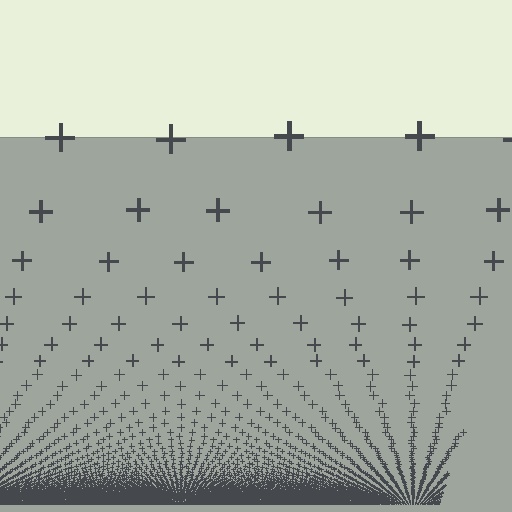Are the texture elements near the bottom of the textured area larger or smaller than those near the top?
Smaller. The gradient is inverted — elements near the bottom are smaller and denser.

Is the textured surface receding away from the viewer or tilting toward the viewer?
The surface appears to tilt toward the viewer. Texture elements get larger and sparser toward the top.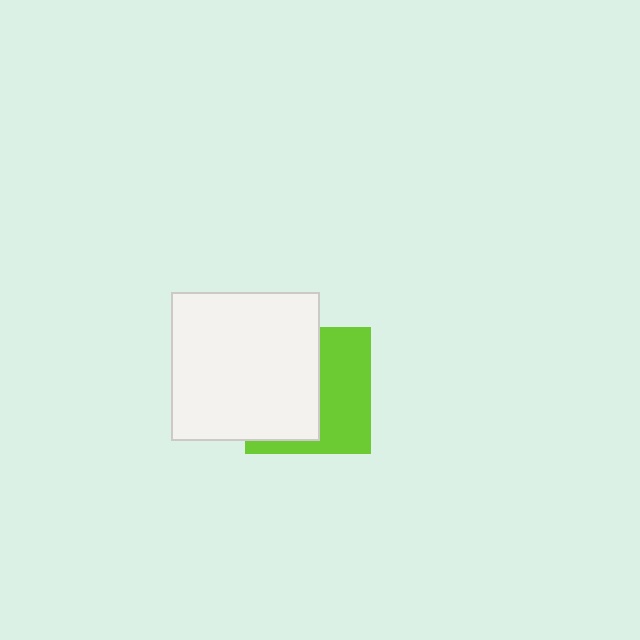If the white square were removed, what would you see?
You would see the complete lime square.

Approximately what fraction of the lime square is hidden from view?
Roughly 53% of the lime square is hidden behind the white square.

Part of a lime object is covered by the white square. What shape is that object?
It is a square.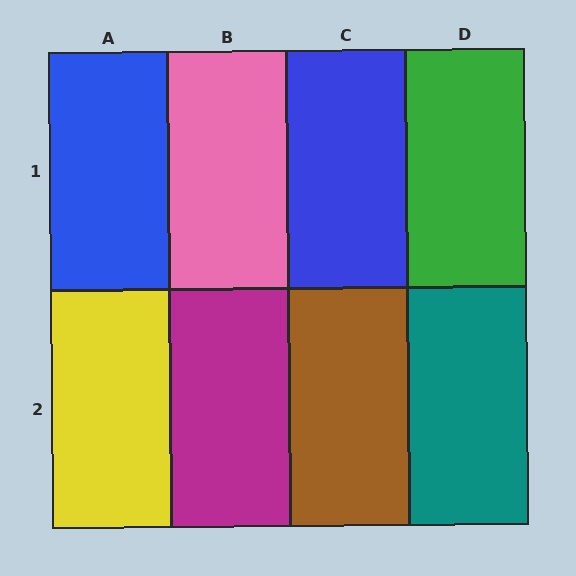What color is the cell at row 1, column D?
Green.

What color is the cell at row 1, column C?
Blue.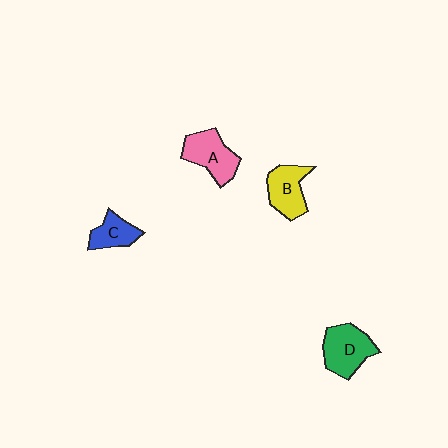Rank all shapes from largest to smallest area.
From largest to smallest: D (green), A (pink), B (yellow), C (blue).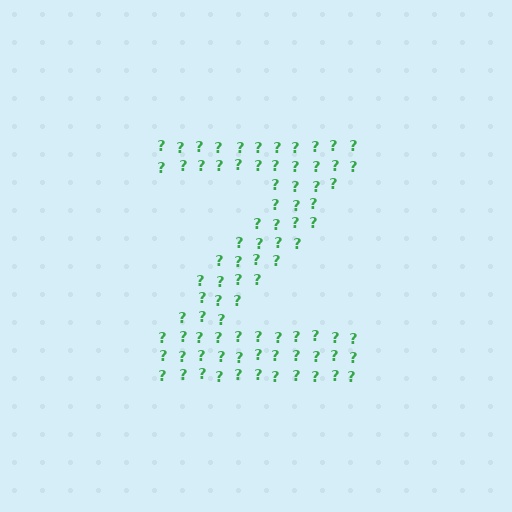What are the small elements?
The small elements are question marks.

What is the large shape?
The large shape is the letter Z.